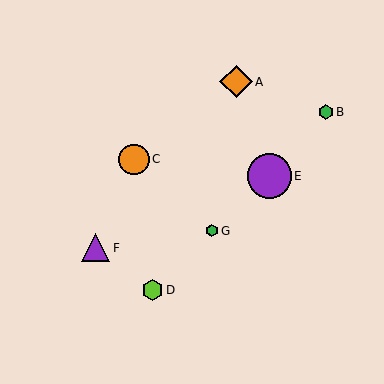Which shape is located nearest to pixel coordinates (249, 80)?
The orange diamond (labeled A) at (236, 82) is nearest to that location.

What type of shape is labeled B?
Shape B is a green hexagon.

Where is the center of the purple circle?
The center of the purple circle is at (269, 176).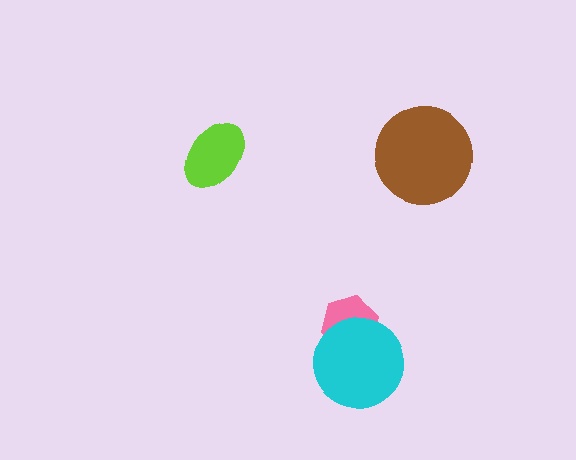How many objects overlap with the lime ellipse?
0 objects overlap with the lime ellipse.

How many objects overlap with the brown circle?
0 objects overlap with the brown circle.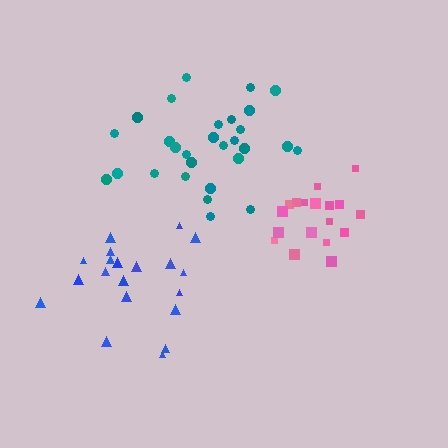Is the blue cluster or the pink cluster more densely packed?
Pink.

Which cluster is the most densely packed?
Pink.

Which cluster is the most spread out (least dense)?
Blue.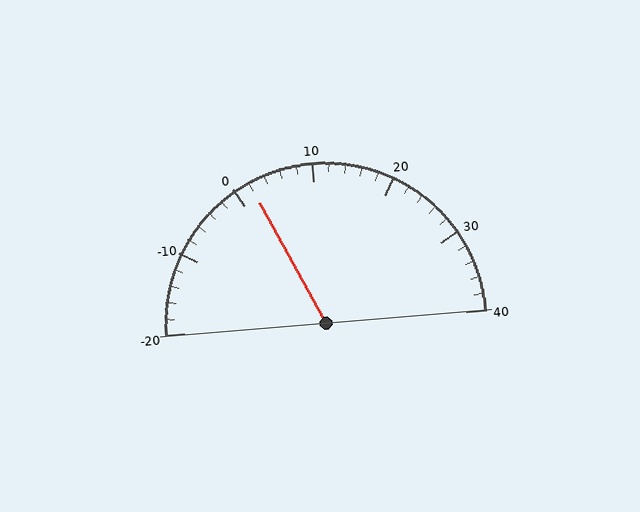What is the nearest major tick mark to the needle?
The nearest major tick mark is 0.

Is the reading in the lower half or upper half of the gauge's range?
The reading is in the lower half of the range (-20 to 40).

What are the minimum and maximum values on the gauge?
The gauge ranges from -20 to 40.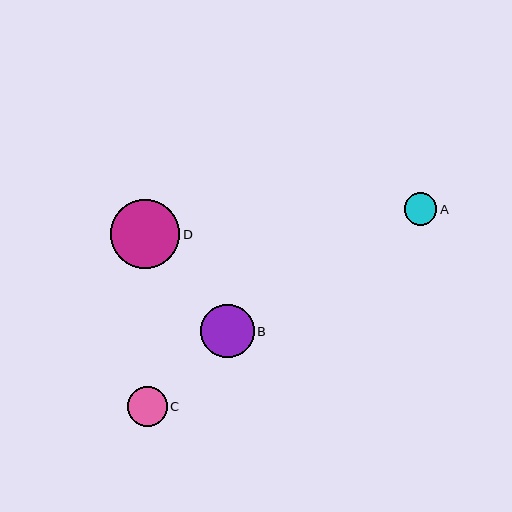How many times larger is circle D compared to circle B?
Circle D is approximately 1.3 times the size of circle B.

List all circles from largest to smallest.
From largest to smallest: D, B, C, A.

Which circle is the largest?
Circle D is the largest with a size of approximately 70 pixels.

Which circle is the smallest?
Circle A is the smallest with a size of approximately 32 pixels.